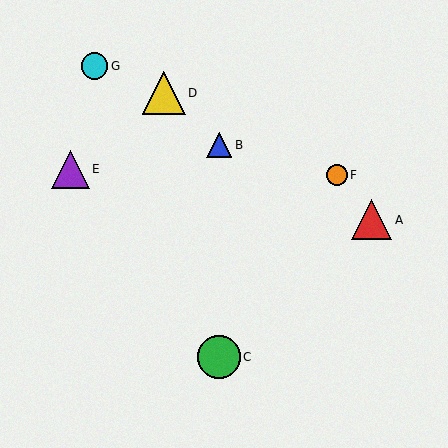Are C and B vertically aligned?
Yes, both are at x≈219.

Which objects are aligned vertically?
Objects B, C are aligned vertically.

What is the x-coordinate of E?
Object E is at x≈71.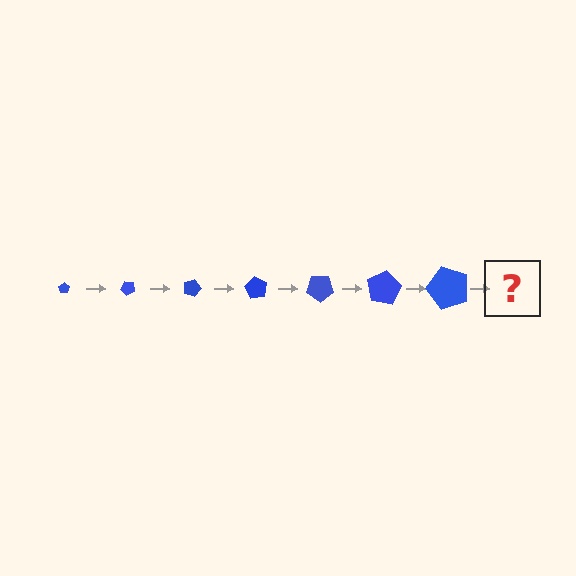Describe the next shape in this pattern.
It should be a pentagon, larger than the previous one and rotated 315 degrees from the start.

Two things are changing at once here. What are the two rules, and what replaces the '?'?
The two rules are that the pentagon grows larger each step and it rotates 45 degrees each step. The '?' should be a pentagon, larger than the previous one and rotated 315 degrees from the start.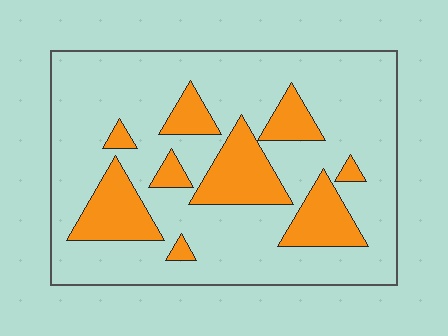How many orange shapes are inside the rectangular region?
9.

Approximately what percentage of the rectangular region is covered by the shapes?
Approximately 25%.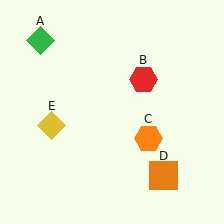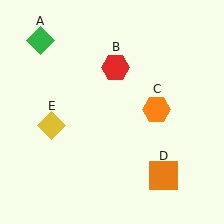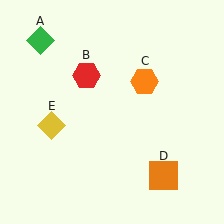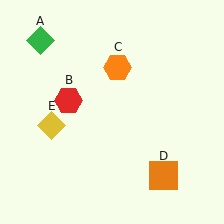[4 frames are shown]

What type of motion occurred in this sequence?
The red hexagon (object B), orange hexagon (object C) rotated counterclockwise around the center of the scene.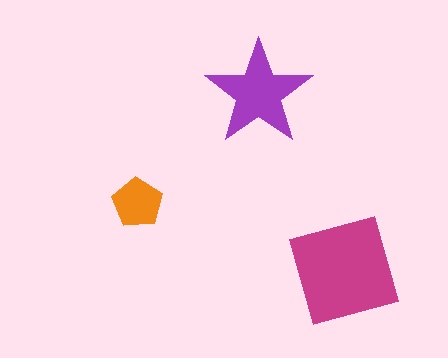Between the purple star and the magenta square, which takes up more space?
The magenta square.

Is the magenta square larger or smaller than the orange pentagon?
Larger.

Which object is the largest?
The magenta square.